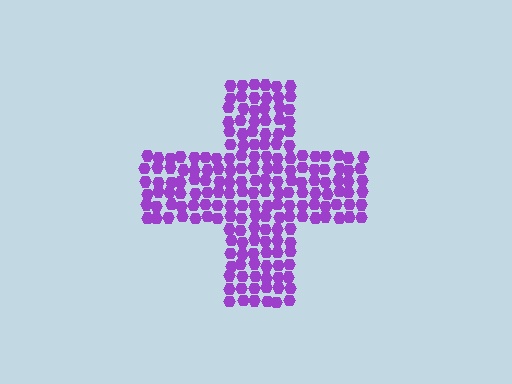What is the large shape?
The large shape is a cross.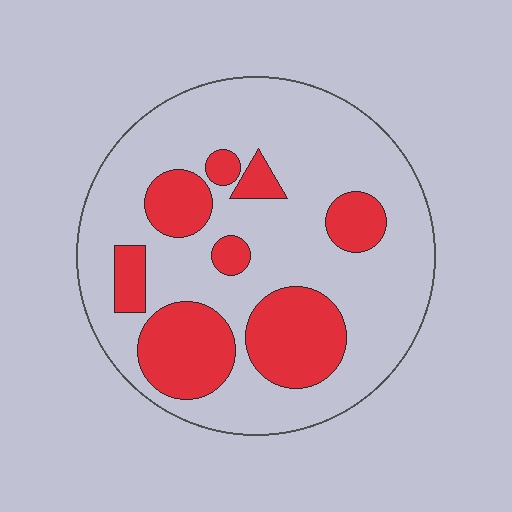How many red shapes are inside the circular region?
8.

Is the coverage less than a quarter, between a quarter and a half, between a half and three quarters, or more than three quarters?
Between a quarter and a half.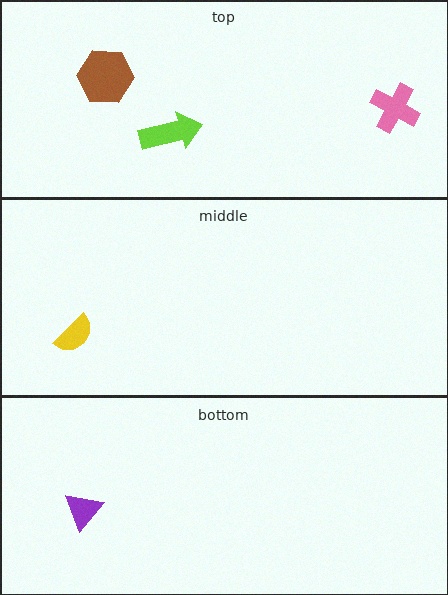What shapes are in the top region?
The pink cross, the brown hexagon, the lime arrow.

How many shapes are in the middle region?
1.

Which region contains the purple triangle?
The bottom region.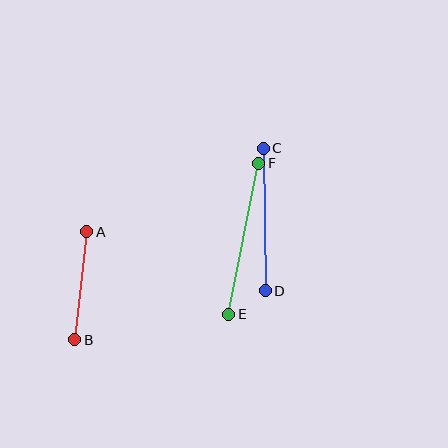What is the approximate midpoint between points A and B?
The midpoint is at approximately (81, 286) pixels.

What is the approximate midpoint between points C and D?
The midpoint is at approximately (264, 219) pixels.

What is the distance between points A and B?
The distance is approximately 109 pixels.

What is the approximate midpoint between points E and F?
The midpoint is at approximately (244, 239) pixels.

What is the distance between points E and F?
The distance is approximately 154 pixels.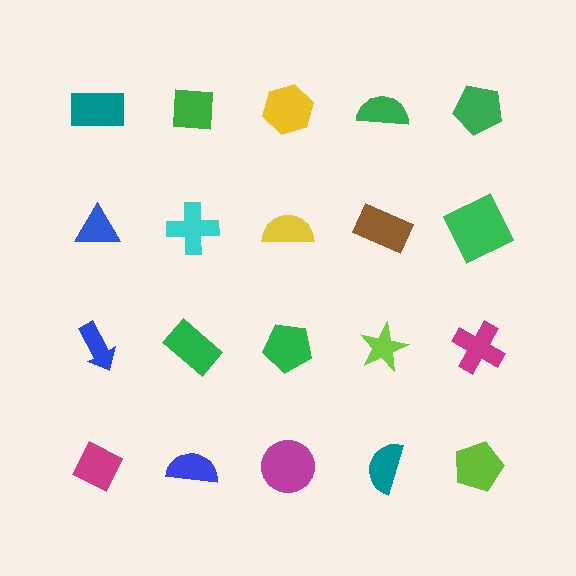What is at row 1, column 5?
A green pentagon.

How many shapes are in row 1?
5 shapes.